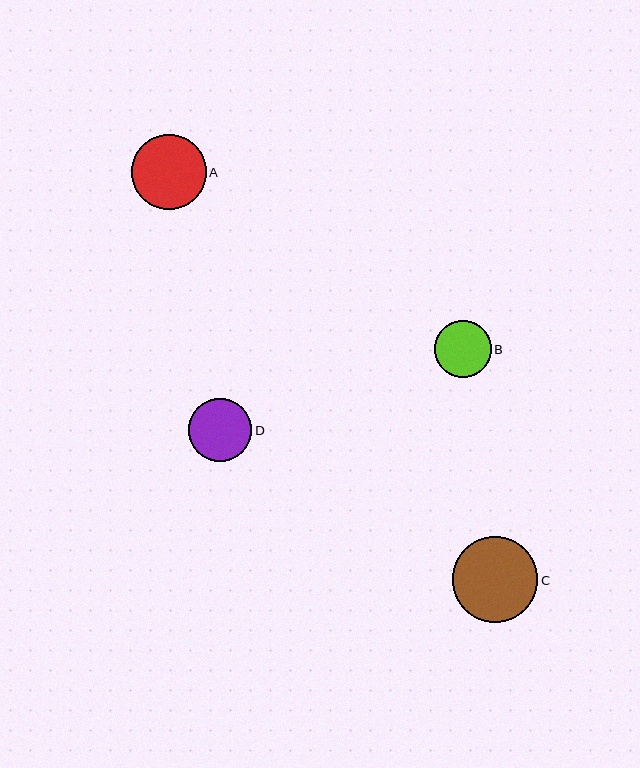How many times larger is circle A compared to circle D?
Circle A is approximately 1.2 times the size of circle D.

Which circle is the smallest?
Circle B is the smallest with a size of approximately 57 pixels.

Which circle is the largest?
Circle C is the largest with a size of approximately 85 pixels.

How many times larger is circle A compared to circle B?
Circle A is approximately 1.3 times the size of circle B.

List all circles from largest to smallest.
From largest to smallest: C, A, D, B.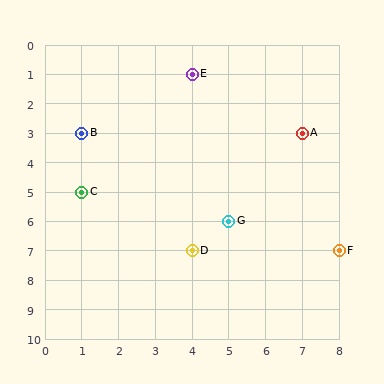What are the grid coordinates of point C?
Point C is at grid coordinates (1, 5).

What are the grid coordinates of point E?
Point E is at grid coordinates (4, 1).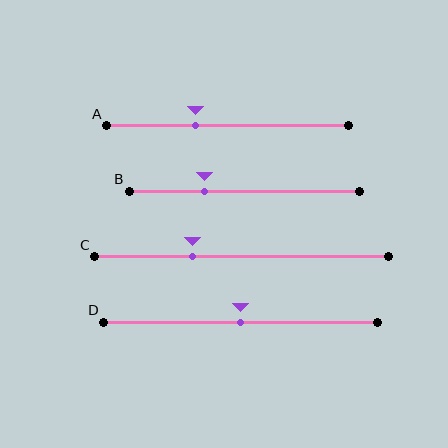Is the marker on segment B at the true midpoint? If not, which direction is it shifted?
No, the marker on segment B is shifted to the left by about 17% of the segment length.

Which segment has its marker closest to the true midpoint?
Segment D has its marker closest to the true midpoint.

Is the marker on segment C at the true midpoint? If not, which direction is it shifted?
No, the marker on segment C is shifted to the left by about 17% of the segment length.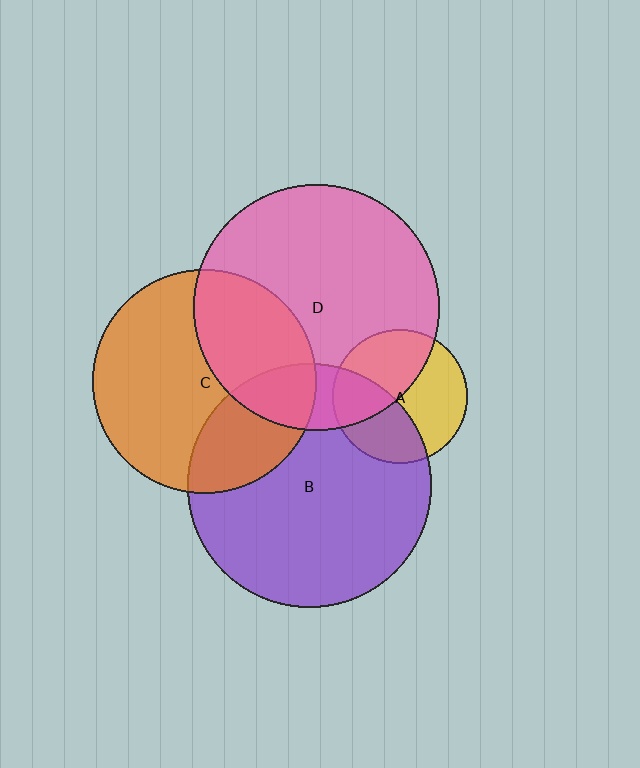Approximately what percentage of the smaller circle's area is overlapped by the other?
Approximately 15%.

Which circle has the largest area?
Circle D (pink).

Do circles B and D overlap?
Yes.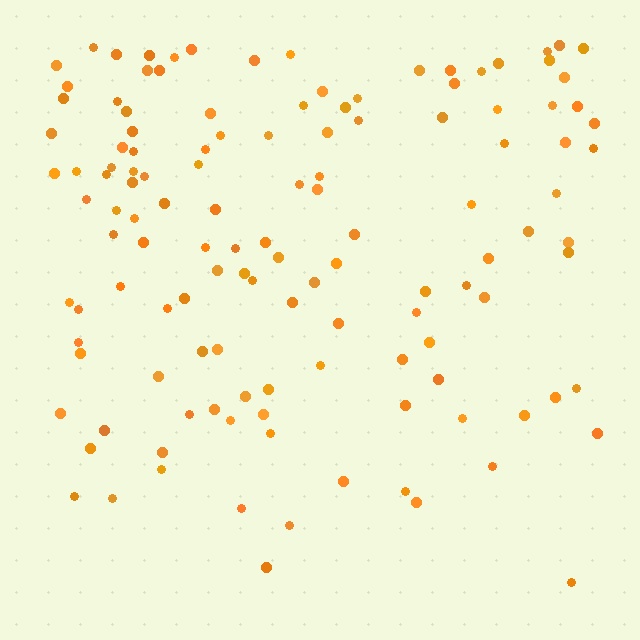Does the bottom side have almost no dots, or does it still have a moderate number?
Still a moderate number, just noticeably fewer than the top.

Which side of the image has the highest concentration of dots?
The top.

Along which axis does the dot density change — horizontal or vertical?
Vertical.